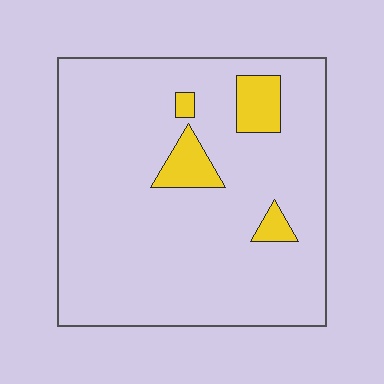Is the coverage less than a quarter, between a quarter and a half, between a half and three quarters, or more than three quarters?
Less than a quarter.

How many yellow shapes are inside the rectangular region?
4.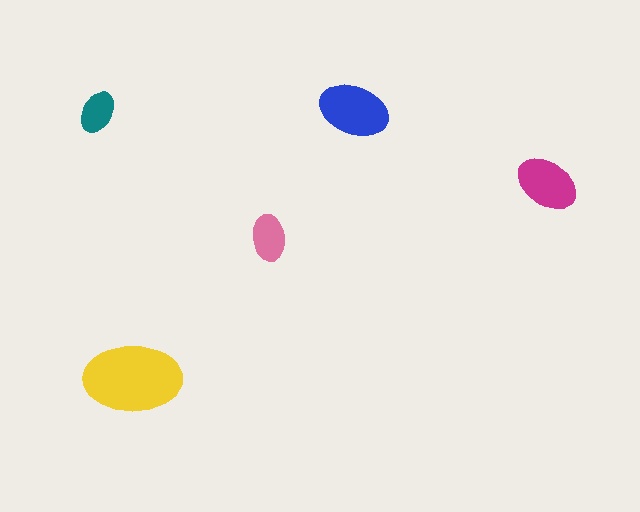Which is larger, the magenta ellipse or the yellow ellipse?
The yellow one.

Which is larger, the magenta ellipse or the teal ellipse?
The magenta one.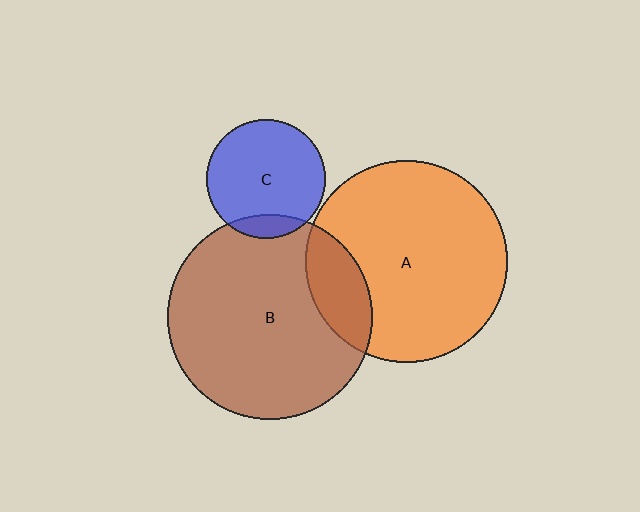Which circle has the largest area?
Circle B (brown).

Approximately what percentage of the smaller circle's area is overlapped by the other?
Approximately 15%.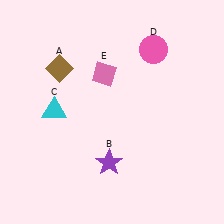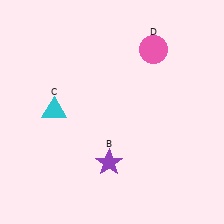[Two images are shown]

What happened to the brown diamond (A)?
The brown diamond (A) was removed in Image 2. It was in the top-left area of Image 1.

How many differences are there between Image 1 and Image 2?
There are 2 differences between the two images.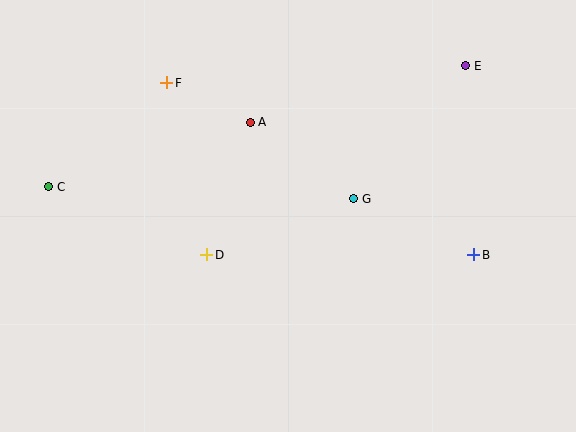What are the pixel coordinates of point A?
Point A is at (250, 122).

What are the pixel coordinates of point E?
Point E is at (466, 66).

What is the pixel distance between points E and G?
The distance between E and G is 174 pixels.